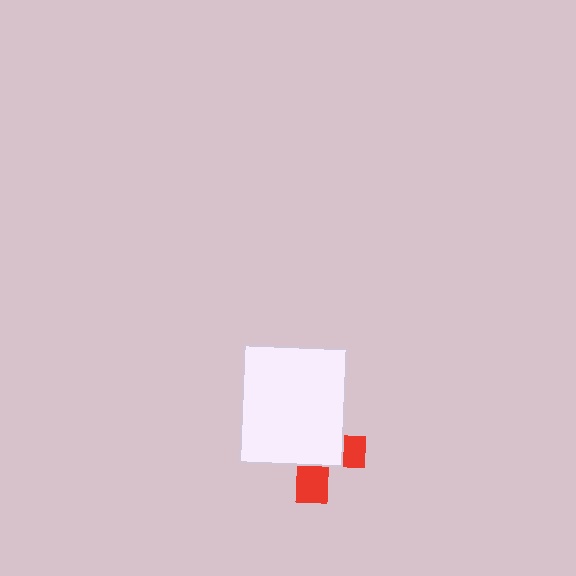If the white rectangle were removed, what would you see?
You would see the complete red cross.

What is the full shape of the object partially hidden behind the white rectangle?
The partially hidden object is a red cross.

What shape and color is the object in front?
The object in front is a white rectangle.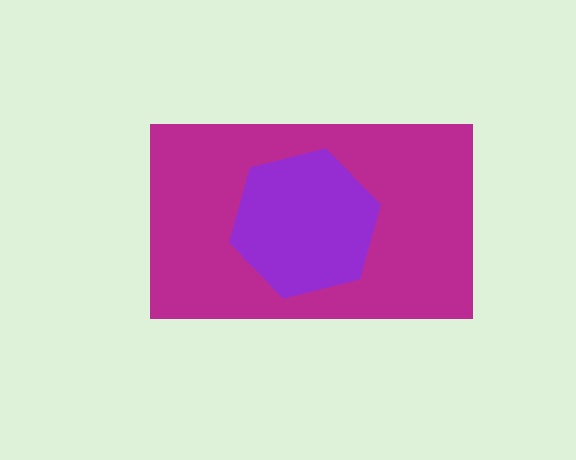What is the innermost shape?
The purple hexagon.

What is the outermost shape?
The magenta rectangle.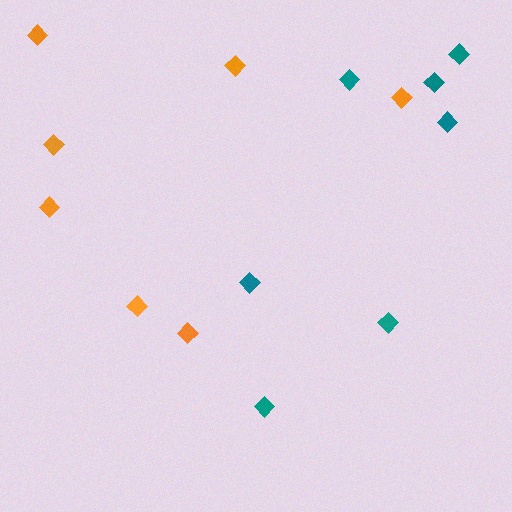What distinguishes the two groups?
There are 2 groups: one group of teal diamonds (7) and one group of orange diamonds (7).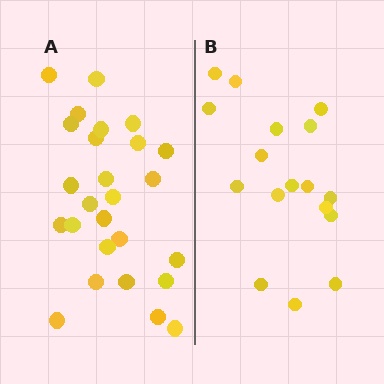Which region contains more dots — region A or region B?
Region A (the left region) has more dots.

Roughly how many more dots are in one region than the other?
Region A has roughly 8 or so more dots than region B.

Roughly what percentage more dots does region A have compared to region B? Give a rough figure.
About 55% more.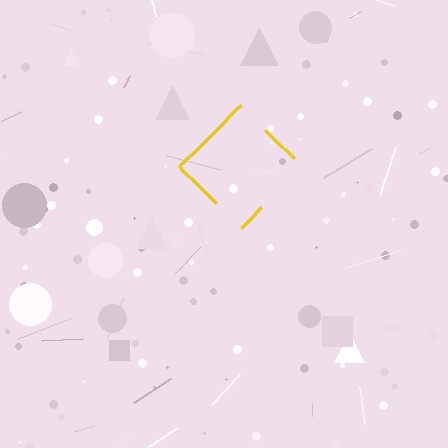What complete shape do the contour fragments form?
The contour fragments form a diamond.